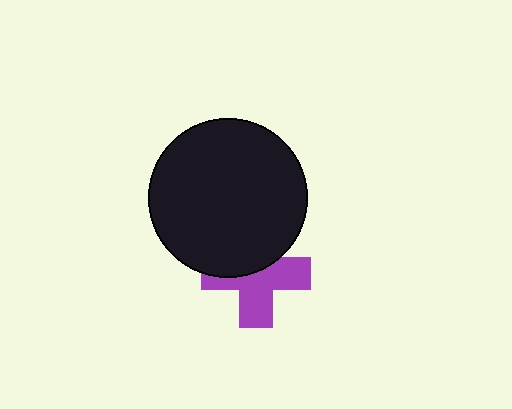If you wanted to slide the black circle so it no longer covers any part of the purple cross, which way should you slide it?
Slide it up — that is the most direct way to separate the two shapes.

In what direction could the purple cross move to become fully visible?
The purple cross could move down. That would shift it out from behind the black circle entirely.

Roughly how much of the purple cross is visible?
About half of it is visible (roughly 58%).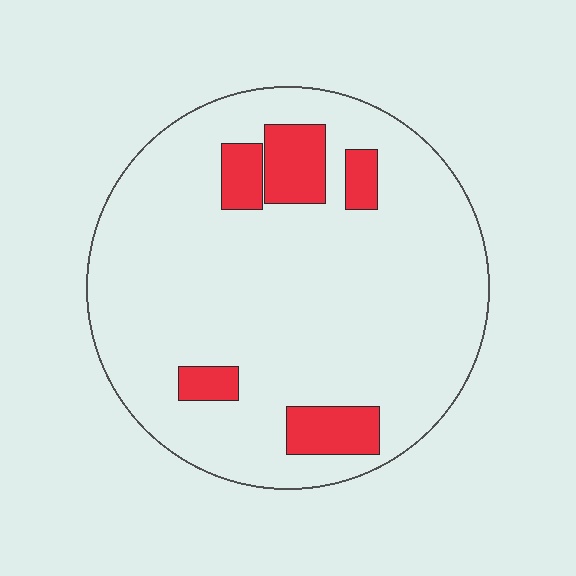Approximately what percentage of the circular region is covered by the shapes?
Approximately 15%.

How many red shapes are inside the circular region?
5.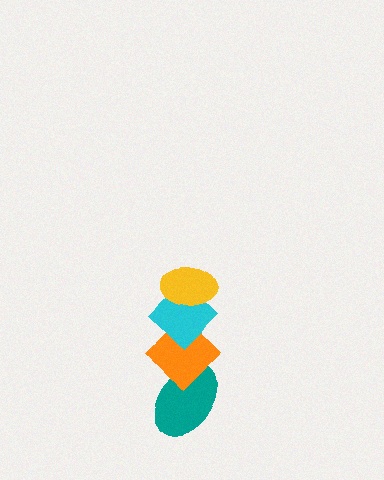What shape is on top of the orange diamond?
The cyan diamond is on top of the orange diamond.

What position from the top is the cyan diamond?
The cyan diamond is 2nd from the top.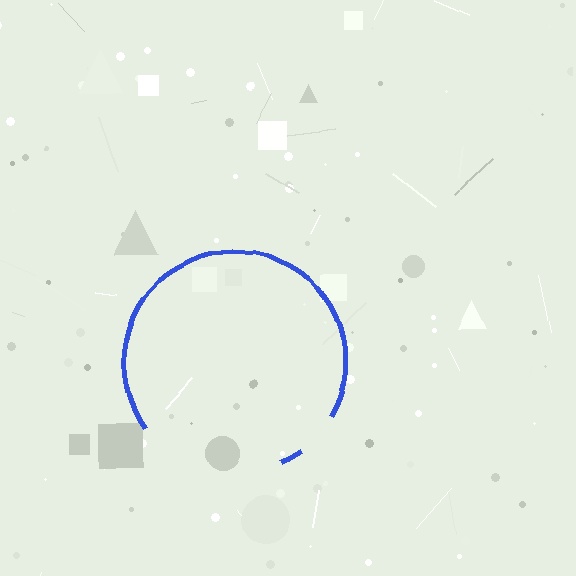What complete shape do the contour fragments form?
The contour fragments form a circle.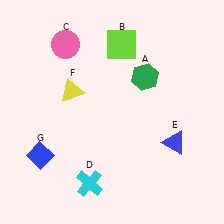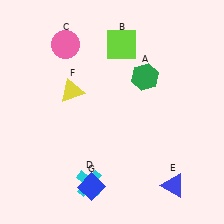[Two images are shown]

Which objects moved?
The objects that moved are: the blue triangle (E), the blue diamond (G).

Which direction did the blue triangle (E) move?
The blue triangle (E) moved down.